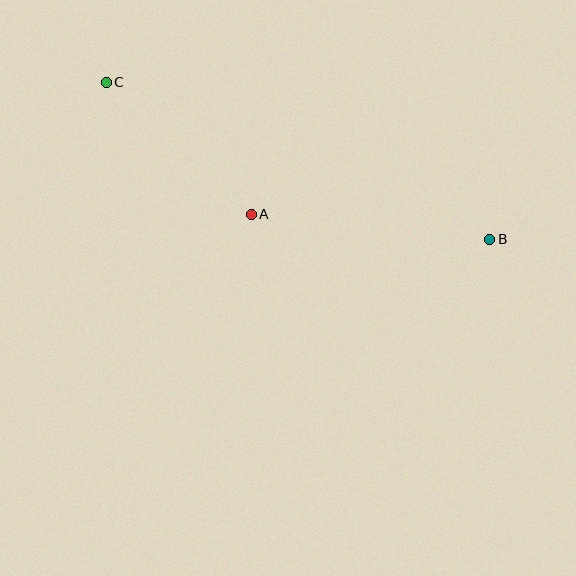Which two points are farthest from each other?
Points B and C are farthest from each other.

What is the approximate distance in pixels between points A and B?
The distance between A and B is approximately 240 pixels.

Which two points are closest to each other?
Points A and C are closest to each other.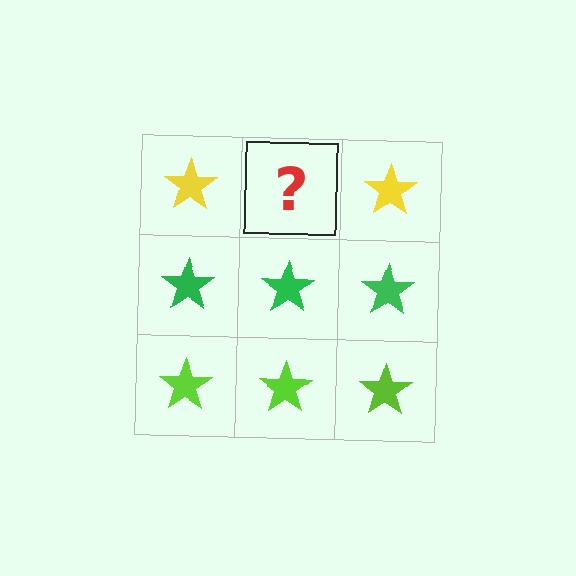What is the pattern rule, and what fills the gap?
The rule is that each row has a consistent color. The gap should be filled with a yellow star.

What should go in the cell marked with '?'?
The missing cell should contain a yellow star.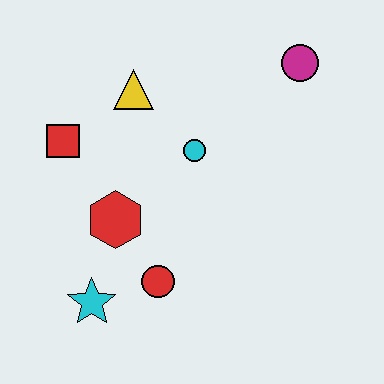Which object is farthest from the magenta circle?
The cyan star is farthest from the magenta circle.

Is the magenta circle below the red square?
No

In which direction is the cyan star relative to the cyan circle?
The cyan star is below the cyan circle.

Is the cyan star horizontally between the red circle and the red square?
Yes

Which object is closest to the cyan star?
The red circle is closest to the cyan star.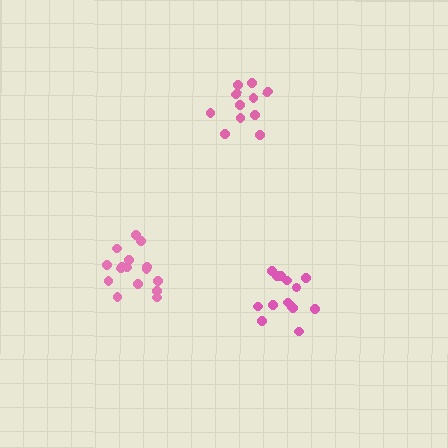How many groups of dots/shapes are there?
There are 3 groups.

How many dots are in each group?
Group 1: 14 dots, Group 2: 11 dots, Group 3: 16 dots (41 total).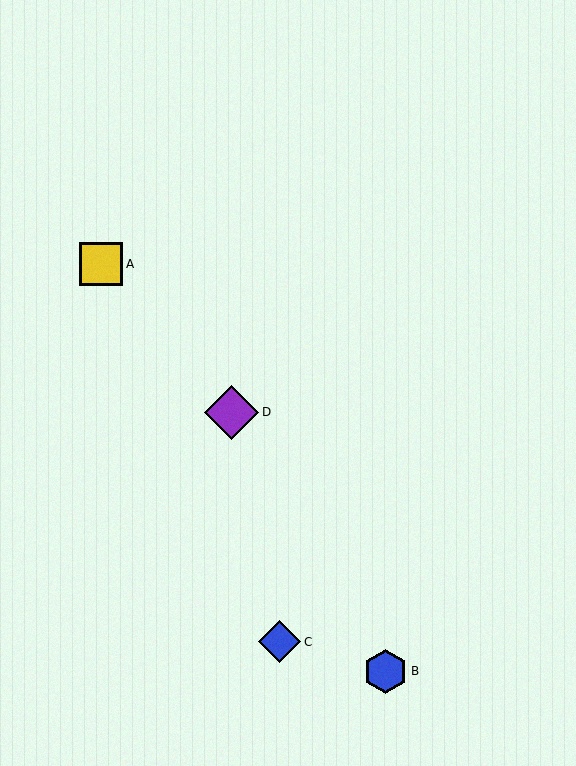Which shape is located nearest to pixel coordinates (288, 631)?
The blue diamond (labeled C) at (280, 642) is nearest to that location.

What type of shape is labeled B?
Shape B is a blue hexagon.